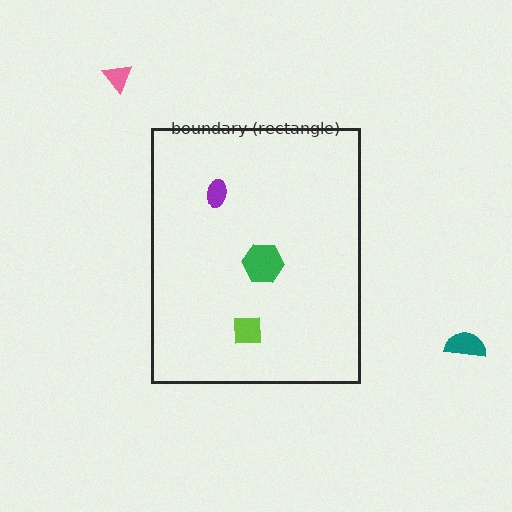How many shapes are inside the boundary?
3 inside, 2 outside.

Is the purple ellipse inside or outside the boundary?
Inside.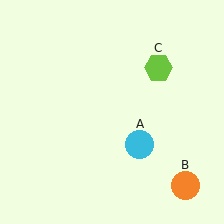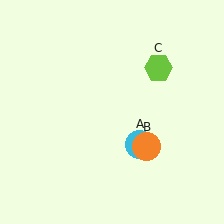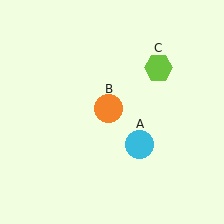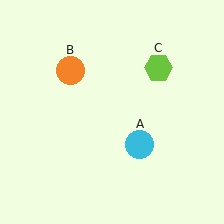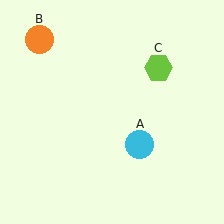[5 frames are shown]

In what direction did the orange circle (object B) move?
The orange circle (object B) moved up and to the left.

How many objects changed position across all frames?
1 object changed position: orange circle (object B).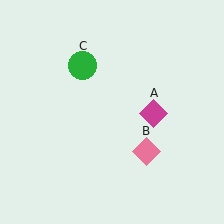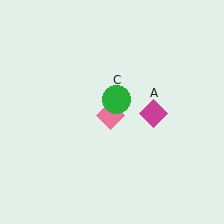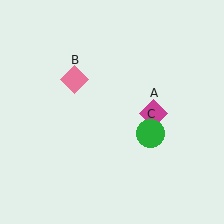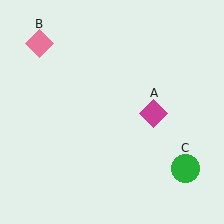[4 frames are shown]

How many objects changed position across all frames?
2 objects changed position: pink diamond (object B), green circle (object C).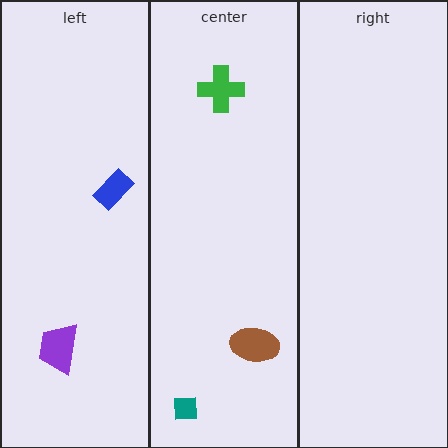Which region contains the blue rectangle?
The left region.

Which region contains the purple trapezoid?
The left region.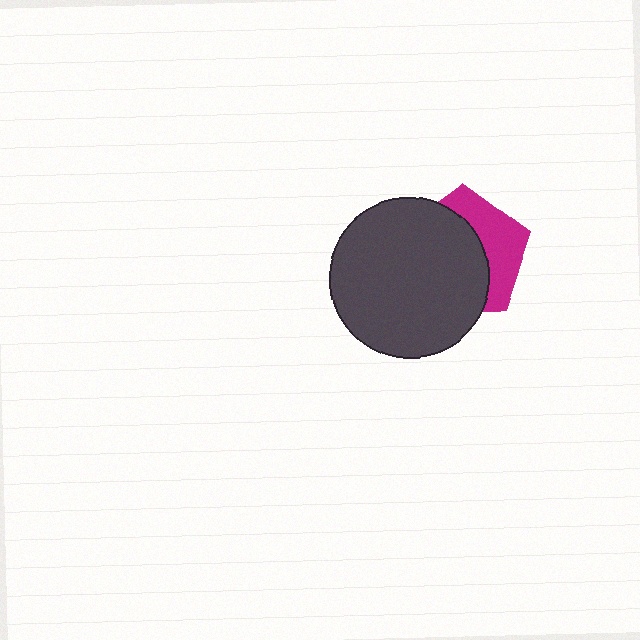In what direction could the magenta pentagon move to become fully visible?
The magenta pentagon could move right. That would shift it out from behind the dark gray circle entirely.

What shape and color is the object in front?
The object in front is a dark gray circle.